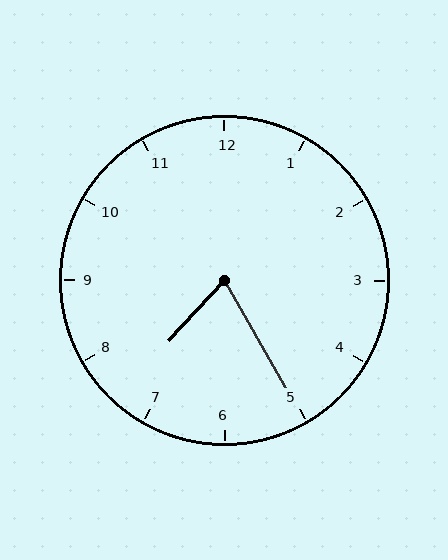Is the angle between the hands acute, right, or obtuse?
It is acute.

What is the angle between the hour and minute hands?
Approximately 72 degrees.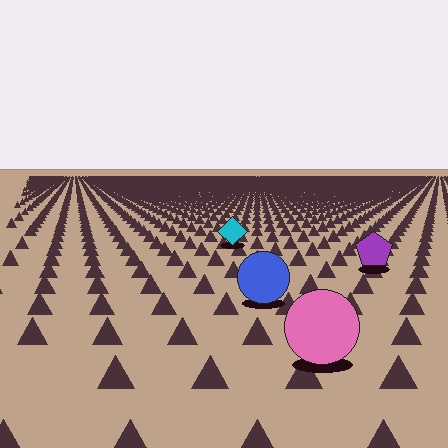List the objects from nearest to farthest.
From nearest to farthest: the pink circle, the blue circle, the purple pentagon, the cyan diamond.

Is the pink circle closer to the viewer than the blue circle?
Yes. The pink circle is closer — you can tell from the texture gradient: the ground texture is coarser near it.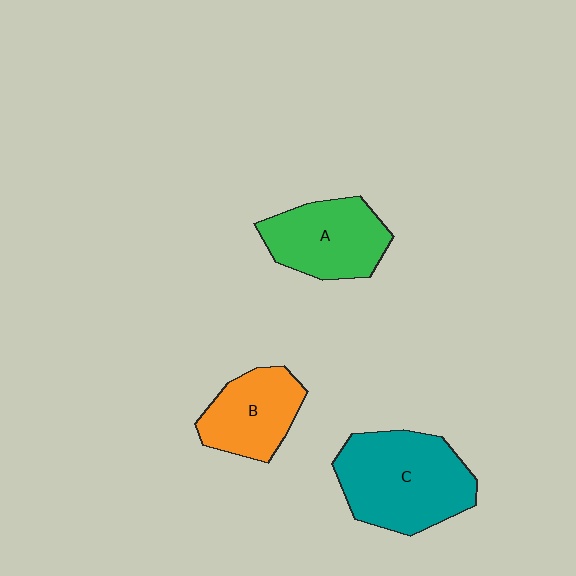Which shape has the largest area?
Shape C (teal).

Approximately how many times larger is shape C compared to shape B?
Approximately 1.6 times.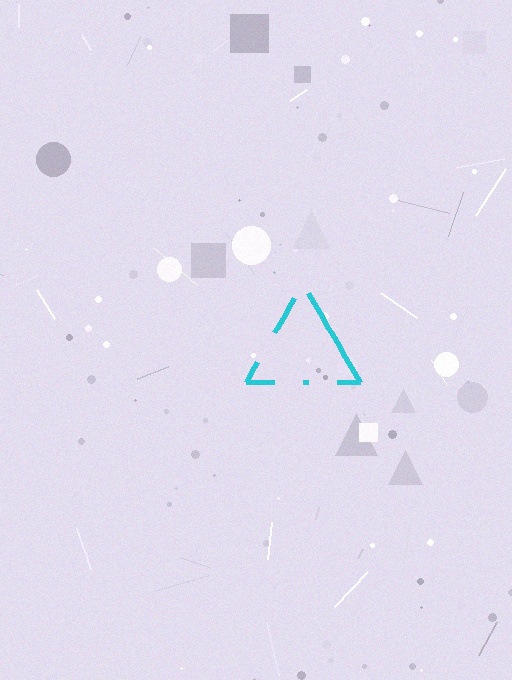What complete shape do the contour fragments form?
The contour fragments form a triangle.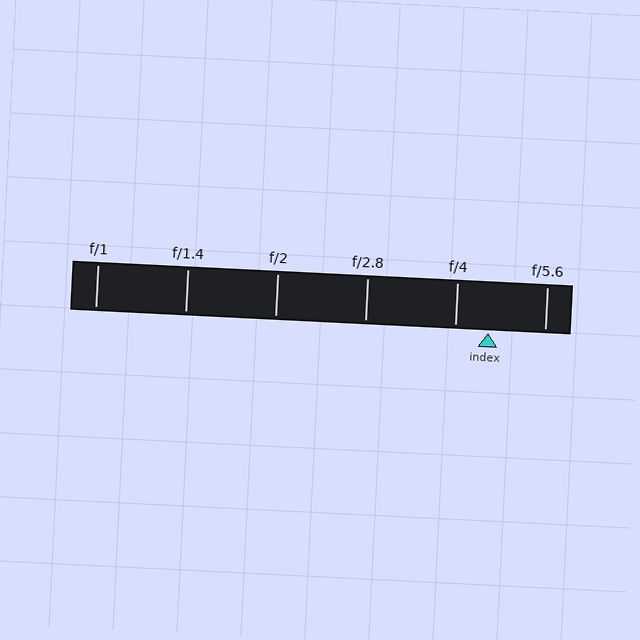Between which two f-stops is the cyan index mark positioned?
The index mark is between f/4 and f/5.6.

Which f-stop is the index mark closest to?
The index mark is closest to f/4.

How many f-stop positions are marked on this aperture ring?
There are 6 f-stop positions marked.